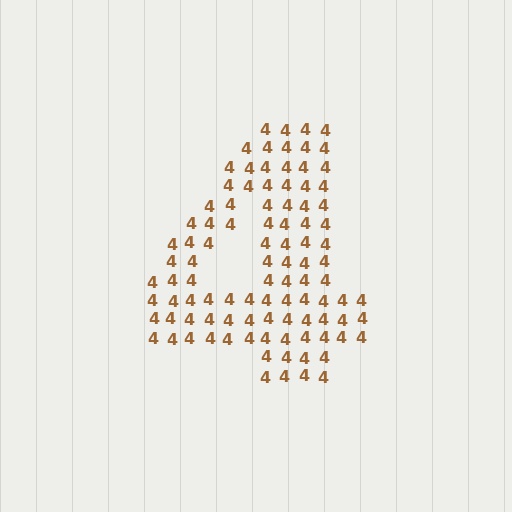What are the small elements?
The small elements are digit 4's.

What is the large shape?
The large shape is the digit 4.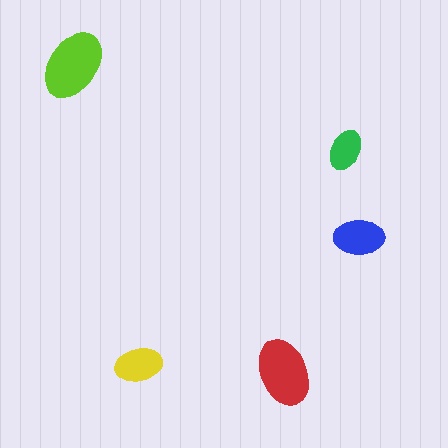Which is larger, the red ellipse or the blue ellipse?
The red one.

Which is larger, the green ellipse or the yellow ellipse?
The yellow one.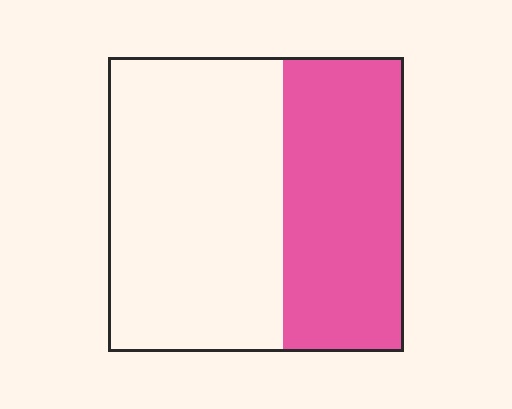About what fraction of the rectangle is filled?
About two fifths (2/5).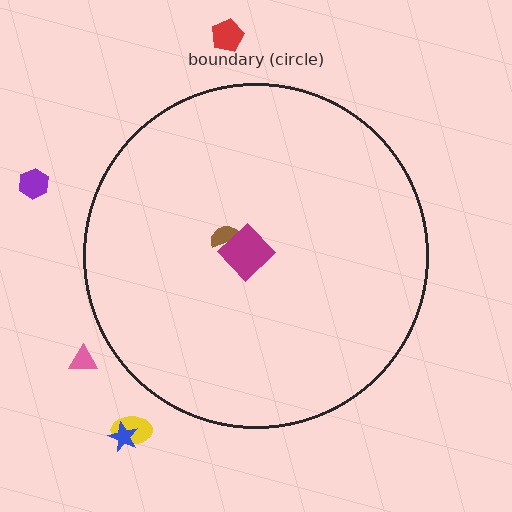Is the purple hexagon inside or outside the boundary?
Outside.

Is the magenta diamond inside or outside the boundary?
Inside.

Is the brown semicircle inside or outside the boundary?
Inside.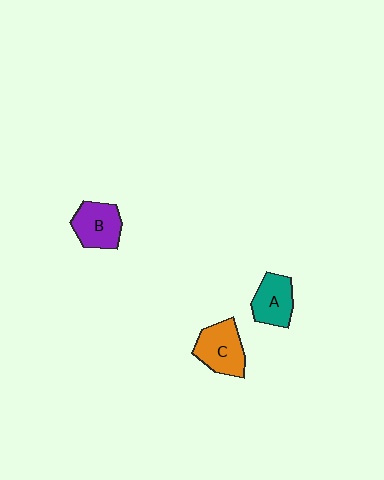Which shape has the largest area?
Shape C (orange).